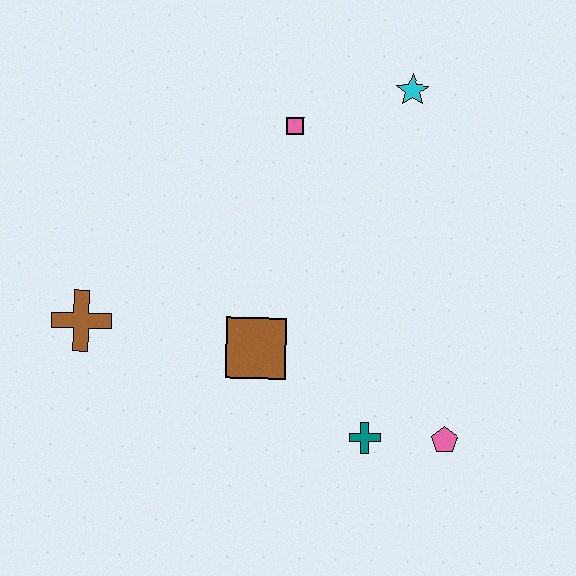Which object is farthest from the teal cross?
The cyan star is farthest from the teal cross.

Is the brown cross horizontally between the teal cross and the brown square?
No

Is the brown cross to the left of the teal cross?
Yes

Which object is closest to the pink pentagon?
The teal cross is closest to the pink pentagon.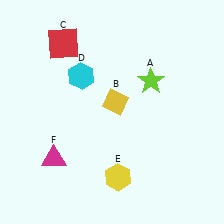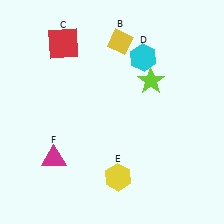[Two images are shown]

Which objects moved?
The objects that moved are: the yellow diamond (B), the cyan hexagon (D).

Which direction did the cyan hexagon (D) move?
The cyan hexagon (D) moved right.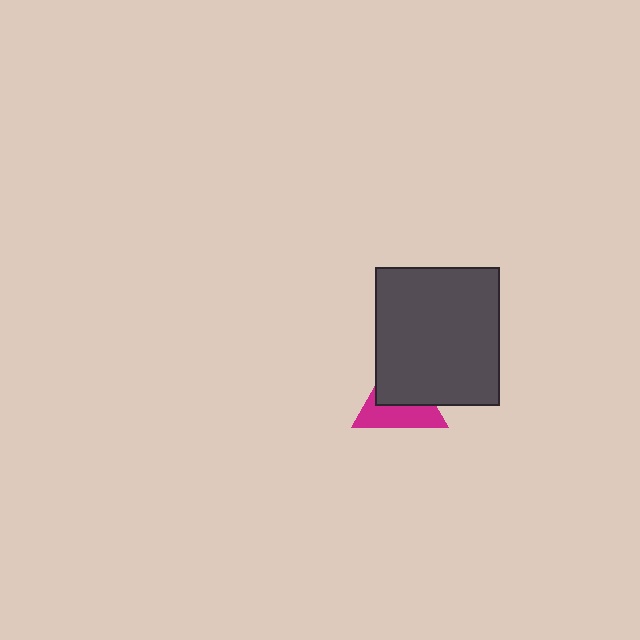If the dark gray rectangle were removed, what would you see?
You would see the complete magenta triangle.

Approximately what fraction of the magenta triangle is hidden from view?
Roughly 52% of the magenta triangle is hidden behind the dark gray rectangle.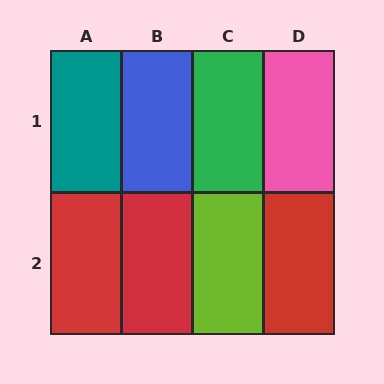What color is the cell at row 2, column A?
Red.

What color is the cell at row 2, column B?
Red.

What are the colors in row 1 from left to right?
Teal, blue, green, pink.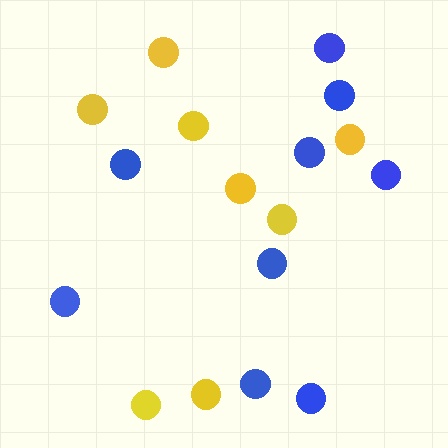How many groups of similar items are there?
There are 2 groups: one group of yellow circles (8) and one group of blue circles (9).